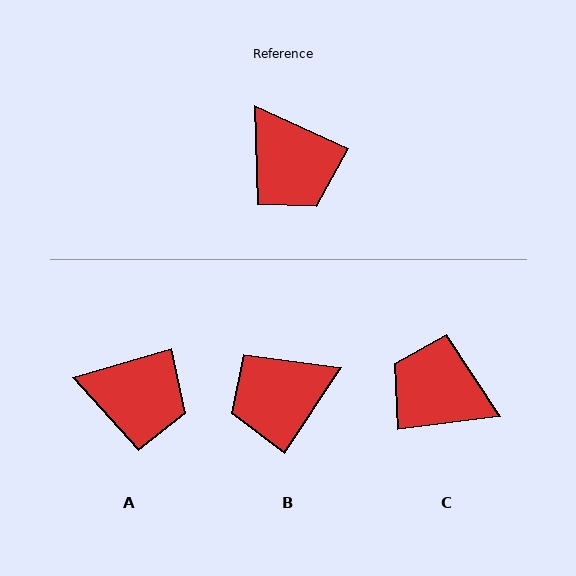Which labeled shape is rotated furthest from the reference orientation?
C, about 149 degrees away.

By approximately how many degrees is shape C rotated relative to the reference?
Approximately 149 degrees clockwise.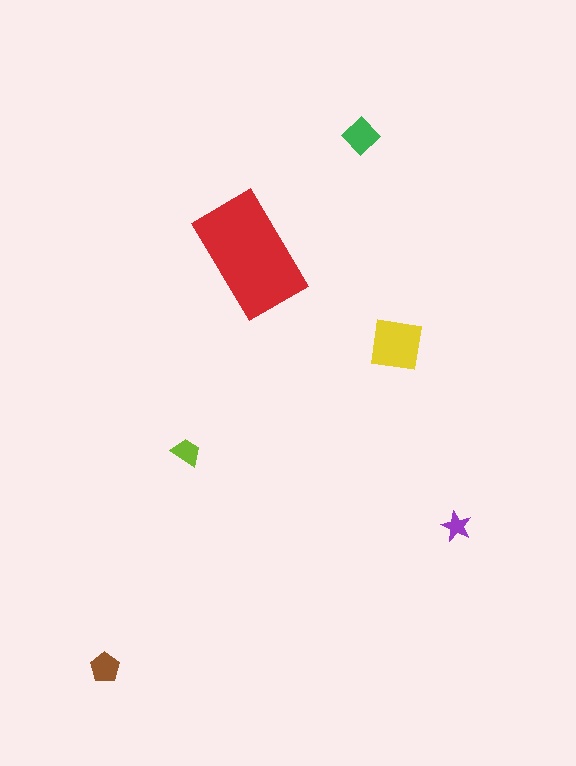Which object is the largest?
The red rectangle.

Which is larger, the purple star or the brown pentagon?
The brown pentagon.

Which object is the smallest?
The purple star.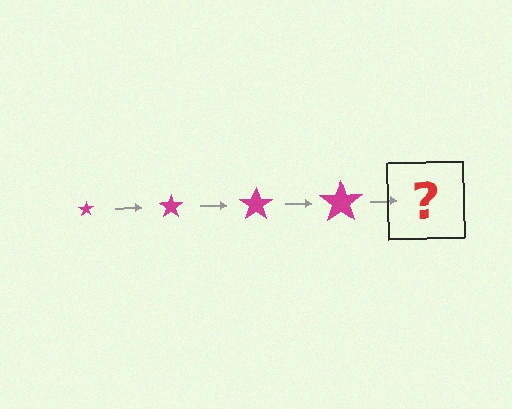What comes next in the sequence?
The next element should be a magenta star, larger than the previous one.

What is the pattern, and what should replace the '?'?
The pattern is that the star gets progressively larger each step. The '?' should be a magenta star, larger than the previous one.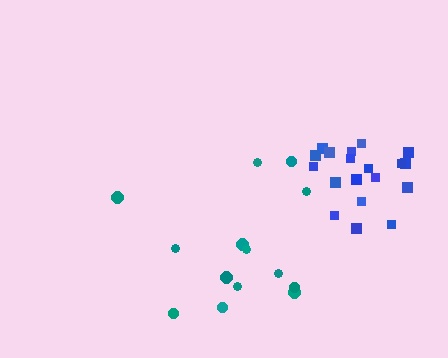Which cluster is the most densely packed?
Blue.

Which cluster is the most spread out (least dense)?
Teal.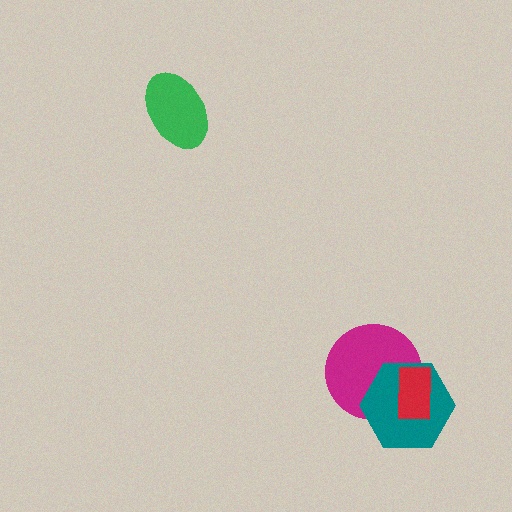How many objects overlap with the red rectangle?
2 objects overlap with the red rectangle.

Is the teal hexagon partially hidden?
Yes, it is partially covered by another shape.